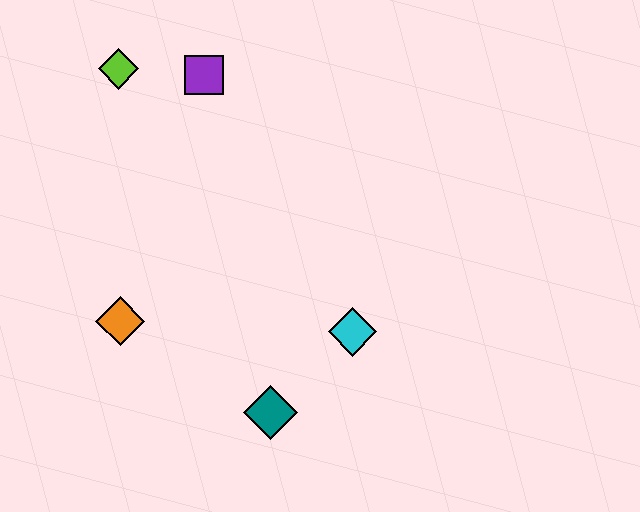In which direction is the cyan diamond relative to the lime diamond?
The cyan diamond is below the lime diamond.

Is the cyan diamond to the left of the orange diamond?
No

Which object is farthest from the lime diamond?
The teal diamond is farthest from the lime diamond.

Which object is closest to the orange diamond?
The teal diamond is closest to the orange diamond.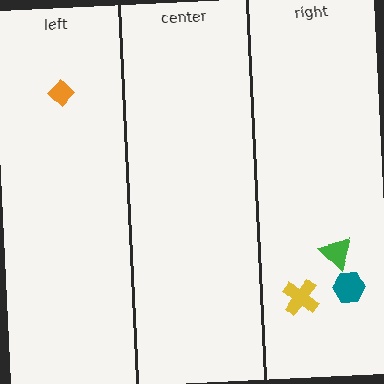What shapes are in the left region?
The orange diamond.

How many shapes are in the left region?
1.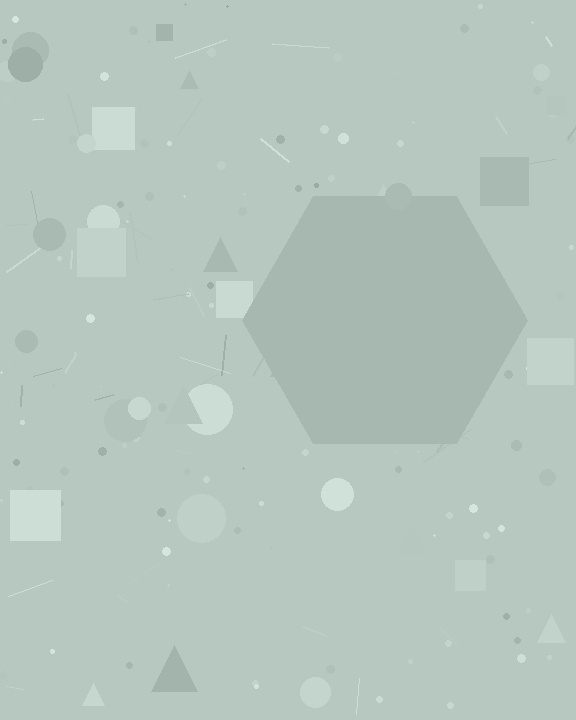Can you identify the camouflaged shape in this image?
The camouflaged shape is a hexagon.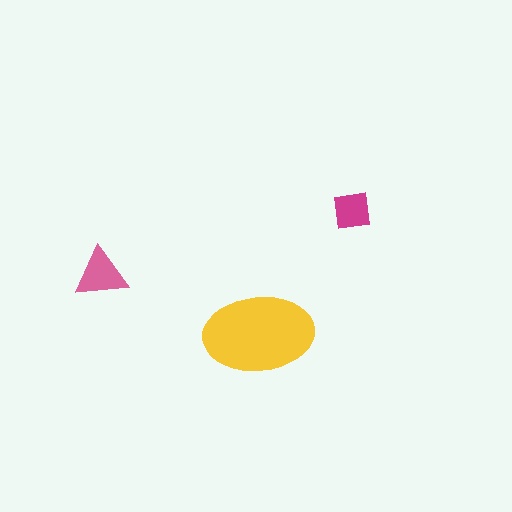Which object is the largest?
The yellow ellipse.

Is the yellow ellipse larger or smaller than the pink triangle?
Larger.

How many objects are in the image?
There are 3 objects in the image.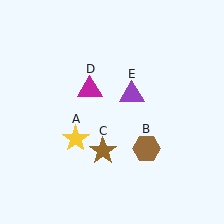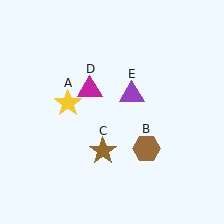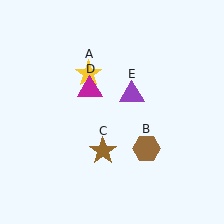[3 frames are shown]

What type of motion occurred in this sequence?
The yellow star (object A) rotated clockwise around the center of the scene.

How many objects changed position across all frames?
1 object changed position: yellow star (object A).